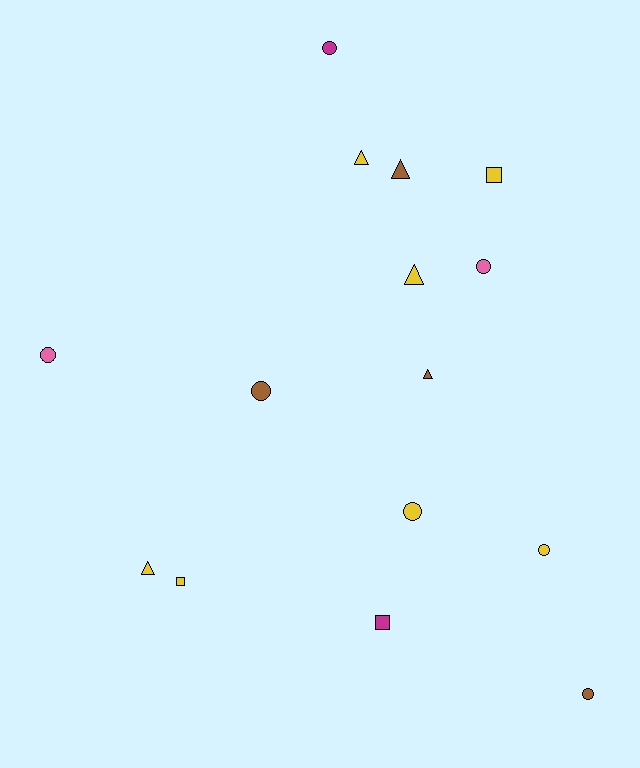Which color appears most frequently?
Yellow, with 7 objects.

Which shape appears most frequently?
Circle, with 7 objects.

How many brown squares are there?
There are no brown squares.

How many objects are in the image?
There are 15 objects.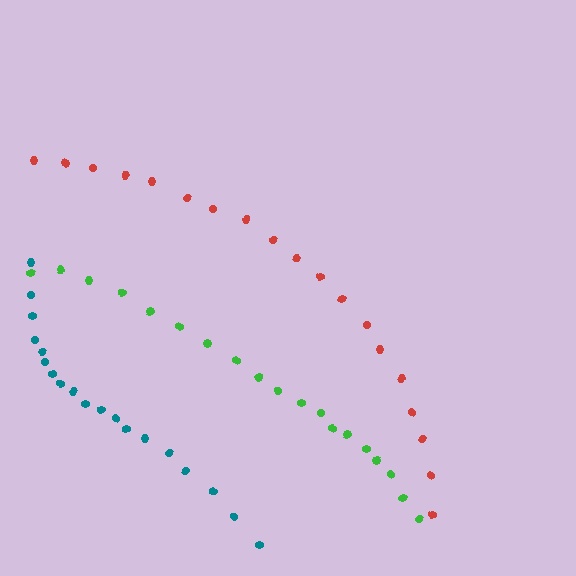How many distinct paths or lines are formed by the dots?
There are 3 distinct paths.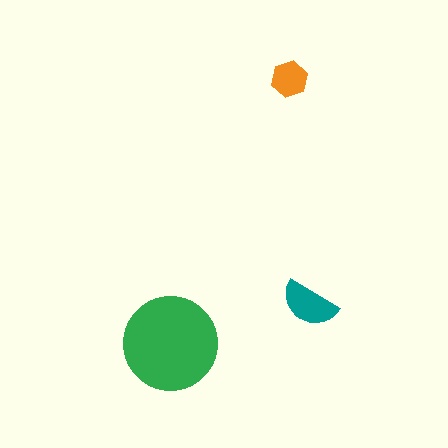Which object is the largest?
The green circle.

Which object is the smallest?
The orange hexagon.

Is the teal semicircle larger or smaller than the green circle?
Smaller.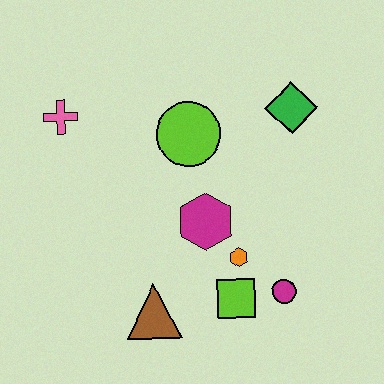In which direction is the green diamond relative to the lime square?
The green diamond is above the lime square.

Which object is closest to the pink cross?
The lime circle is closest to the pink cross.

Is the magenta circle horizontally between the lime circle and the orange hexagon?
No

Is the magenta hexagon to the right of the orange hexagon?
No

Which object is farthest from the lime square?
The pink cross is farthest from the lime square.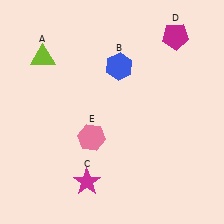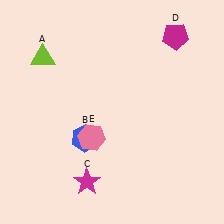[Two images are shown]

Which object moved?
The blue hexagon (B) moved down.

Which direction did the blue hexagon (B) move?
The blue hexagon (B) moved down.